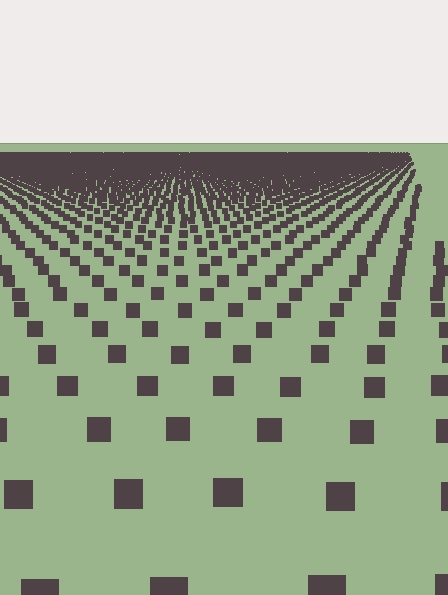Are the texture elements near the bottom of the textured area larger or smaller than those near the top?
Larger. Near the bottom, elements are closer to the viewer and appear at a bigger on-screen size.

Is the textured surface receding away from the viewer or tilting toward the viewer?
The surface is receding away from the viewer. Texture elements get smaller and denser toward the top.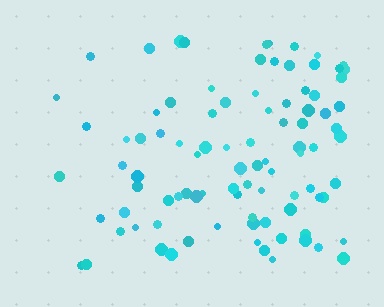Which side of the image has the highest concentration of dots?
The right.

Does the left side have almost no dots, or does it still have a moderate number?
Still a moderate number, just noticeably fewer than the right.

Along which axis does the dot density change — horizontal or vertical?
Horizontal.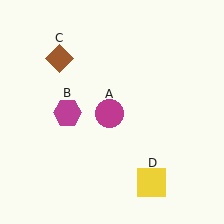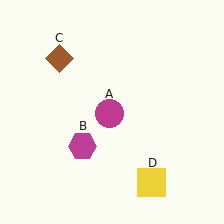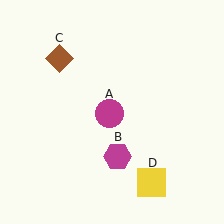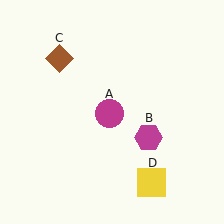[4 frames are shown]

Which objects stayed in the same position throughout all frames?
Magenta circle (object A) and brown diamond (object C) and yellow square (object D) remained stationary.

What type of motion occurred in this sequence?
The magenta hexagon (object B) rotated counterclockwise around the center of the scene.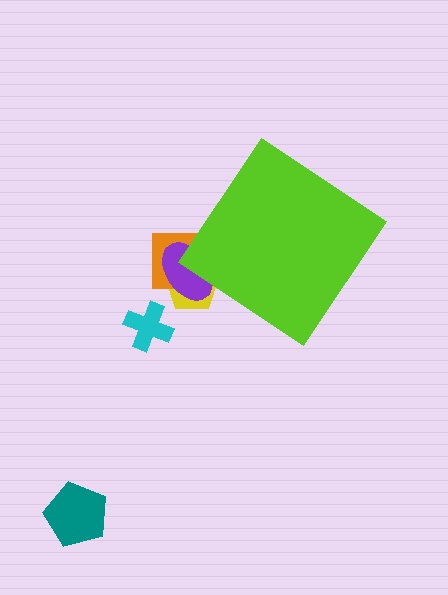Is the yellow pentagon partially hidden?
Yes, the yellow pentagon is partially hidden behind the lime diamond.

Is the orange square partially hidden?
Yes, the orange square is partially hidden behind the lime diamond.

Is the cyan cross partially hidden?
No, the cyan cross is fully visible.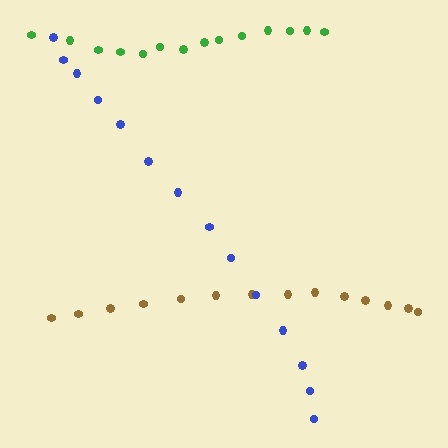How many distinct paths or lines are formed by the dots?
There are 3 distinct paths.